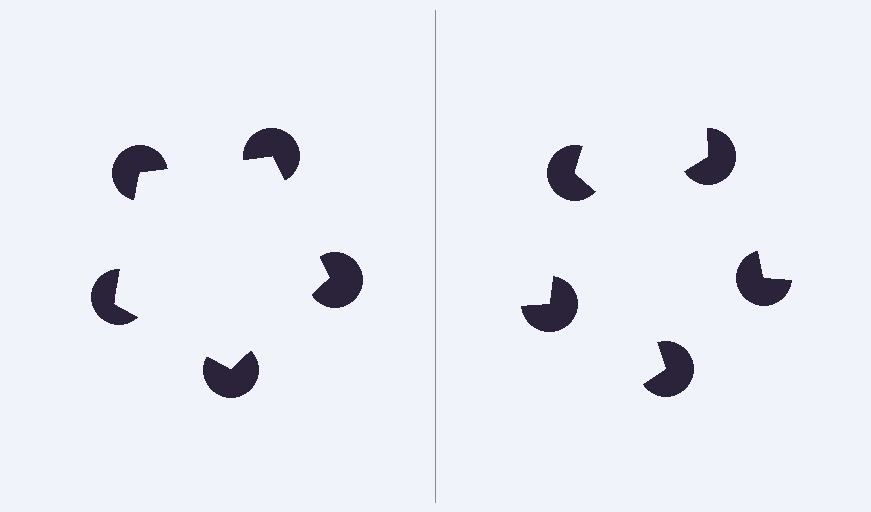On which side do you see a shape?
An illusory pentagon appears on the left side. On the right side the wedge cuts are rotated, so no coherent shape forms.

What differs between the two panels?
The pac-man discs are positioned identically on both sides; only the wedge orientations differ. On the left they align to a pentagon; on the right they are misaligned.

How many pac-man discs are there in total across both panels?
10 — 5 on each side.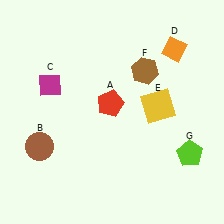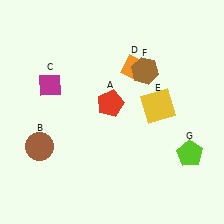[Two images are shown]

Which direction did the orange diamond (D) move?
The orange diamond (D) moved left.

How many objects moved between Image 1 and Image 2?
1 object moved between the two images.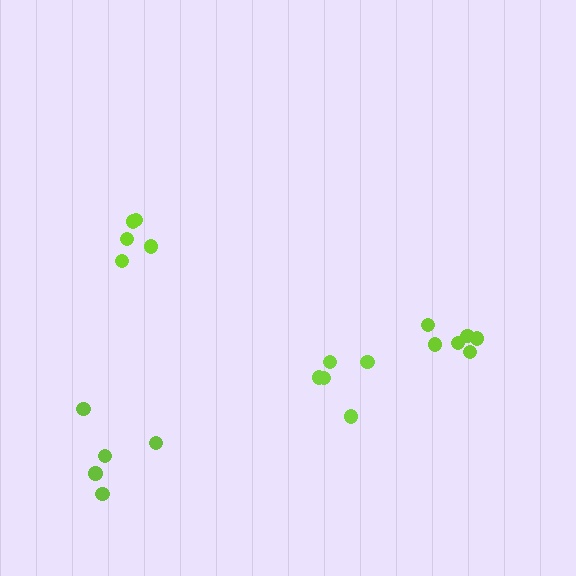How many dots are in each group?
Group 1: 5 dots, Group 2: 6 dots, Group 3: 5 dots, Group 4: 5 dots (21 total).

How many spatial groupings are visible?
There are 4 spatial groupings.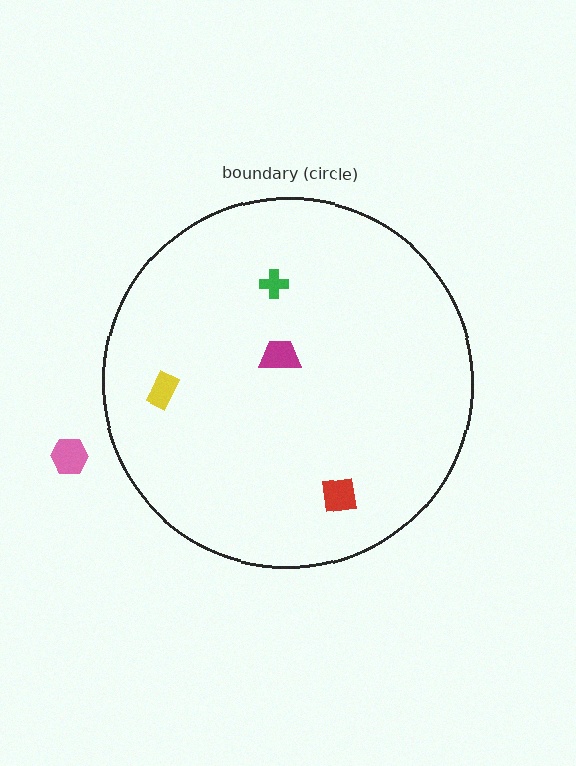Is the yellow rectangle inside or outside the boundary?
Inside.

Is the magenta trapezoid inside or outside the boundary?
Inside.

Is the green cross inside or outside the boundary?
Inside.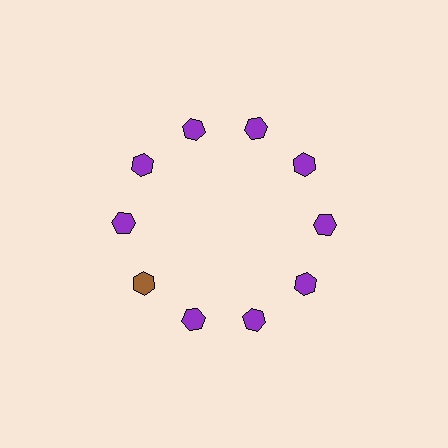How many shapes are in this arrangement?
There are 10 shapes arranged in a ring pattern.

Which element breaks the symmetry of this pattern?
The brown hexagon at roughly the 8 o'clock position breaks the symmetry. All other shapes are purple hexagons.